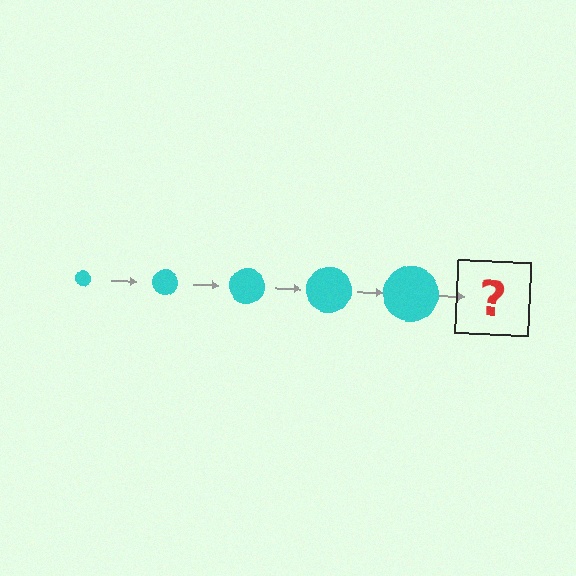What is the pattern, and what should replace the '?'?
The pattern is that the circle gets progressively larger each step. The '?' should be a cyan circle, larger than the previous one.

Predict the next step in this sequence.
The next step is a cyan circle, larger than the previous one.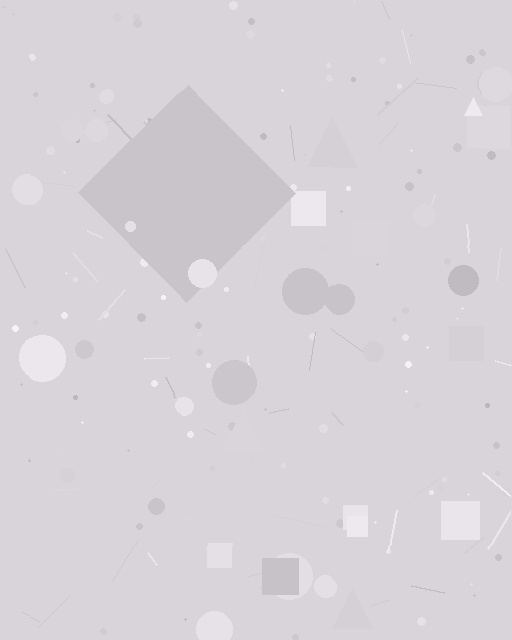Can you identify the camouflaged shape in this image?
The camouflaged shape is a diamond.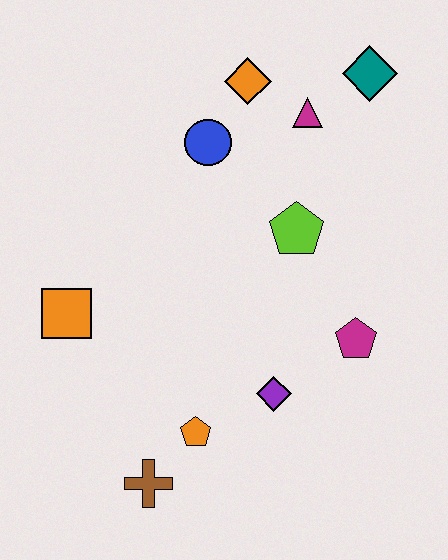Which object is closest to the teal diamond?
The magenta triangle is closest to the teal diamond.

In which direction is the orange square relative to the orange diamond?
The orange square is below the orange diamond.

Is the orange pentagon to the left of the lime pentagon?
Yes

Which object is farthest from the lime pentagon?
The brown cross is farthest from the lime pentagon.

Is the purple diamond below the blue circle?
Yes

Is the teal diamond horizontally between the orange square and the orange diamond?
No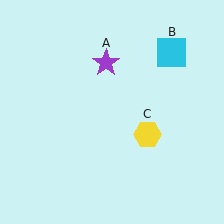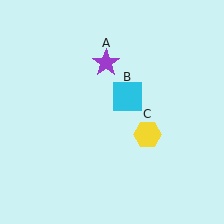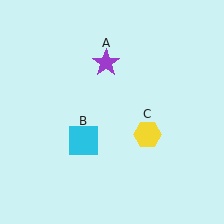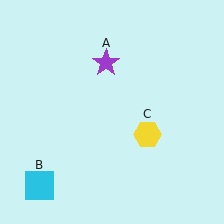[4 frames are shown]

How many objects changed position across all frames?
1 object changed position: cyan square (object B).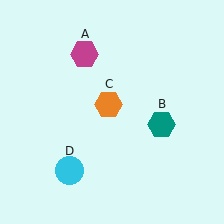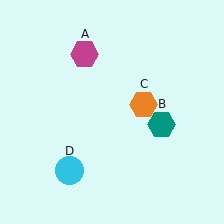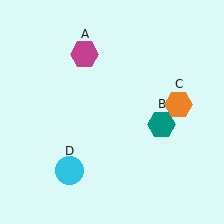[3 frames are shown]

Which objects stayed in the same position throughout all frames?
Magenta hexagon (object A) and teal hexagon (object B) and cyan circle (object D) remained stationary.